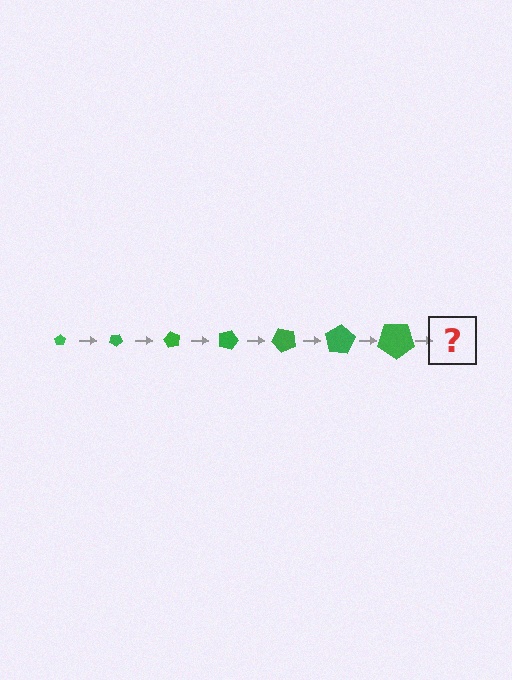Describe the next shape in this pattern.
It should be a pentagon, larger than the previous one and rotated 210 degrees from the start.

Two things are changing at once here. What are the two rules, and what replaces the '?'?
The two rules are that the pentagon grows larger each step and it rotates 30 degrees each step. The '?' should be a pentagon, larger than the previous one and rotated 210 degrees from the start.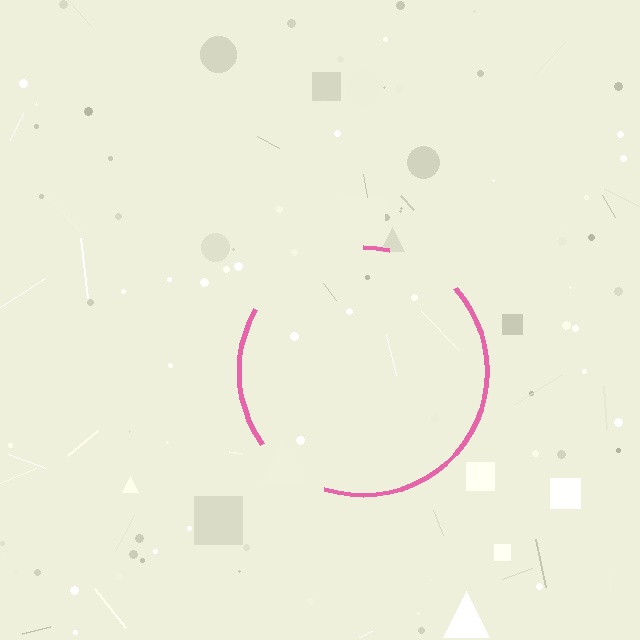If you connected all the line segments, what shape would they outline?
They would outline a circle.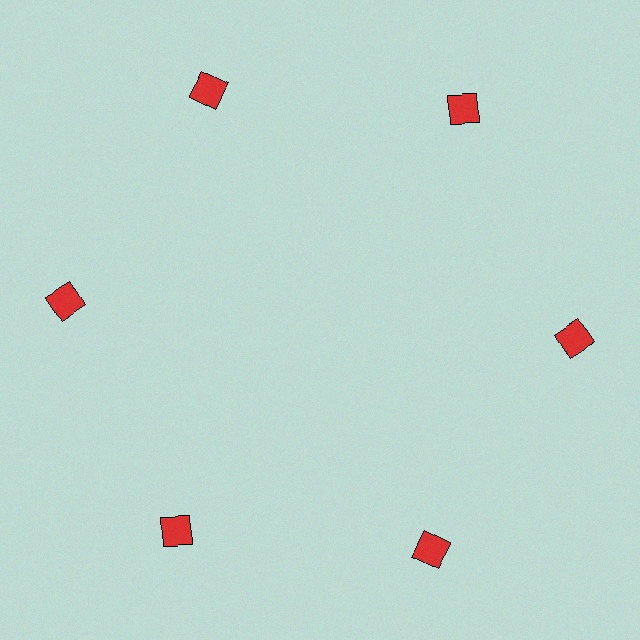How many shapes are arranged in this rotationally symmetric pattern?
There are 6 shapes, arranged in 6 groups of 1.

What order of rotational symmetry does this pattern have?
This pattern has 6-fold rotational symmetry.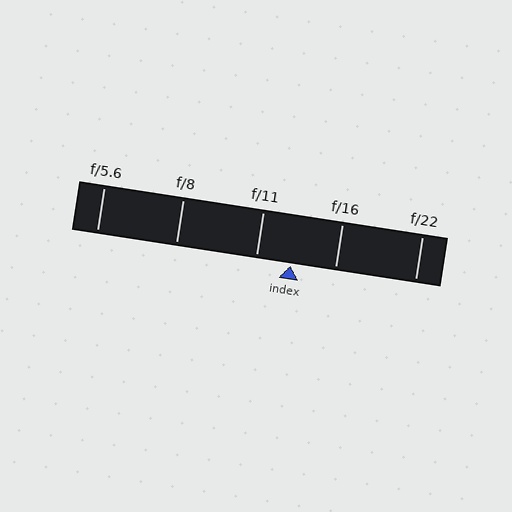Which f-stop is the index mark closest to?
The index mark is closest to f/11.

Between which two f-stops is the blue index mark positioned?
The index mark is between f/11 and f/16.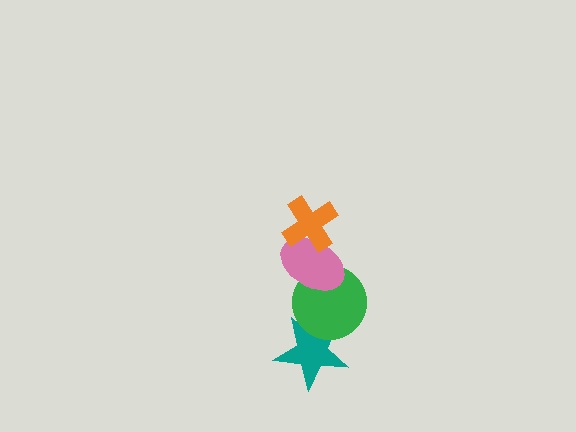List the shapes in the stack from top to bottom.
From top to bottom: the orange cross, the pink ellipse, the green circle, the teal star.